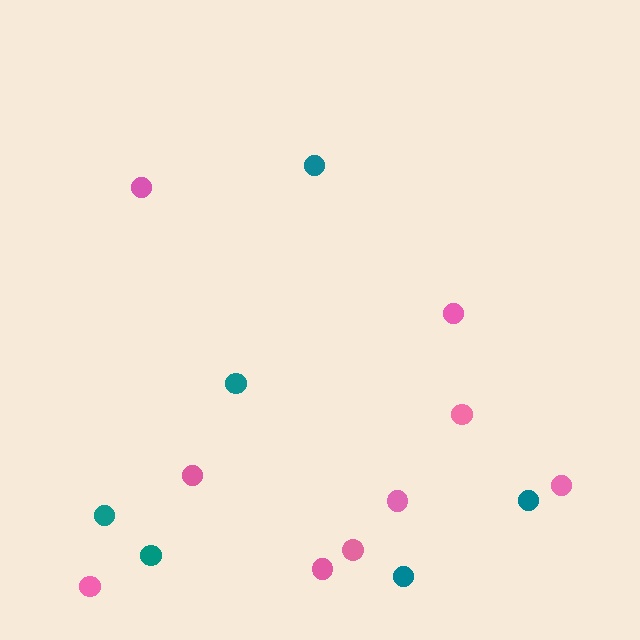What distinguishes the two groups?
There are 2 groups: one group of teal circles (6) and one group of pink circles (9).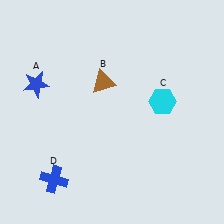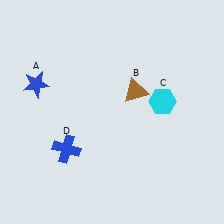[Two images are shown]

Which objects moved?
The objects that moved are: the brown triangle (B), the blue cross (D).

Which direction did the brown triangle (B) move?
The brown triangle (B) moved right.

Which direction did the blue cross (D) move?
The blue cross (D) moved up.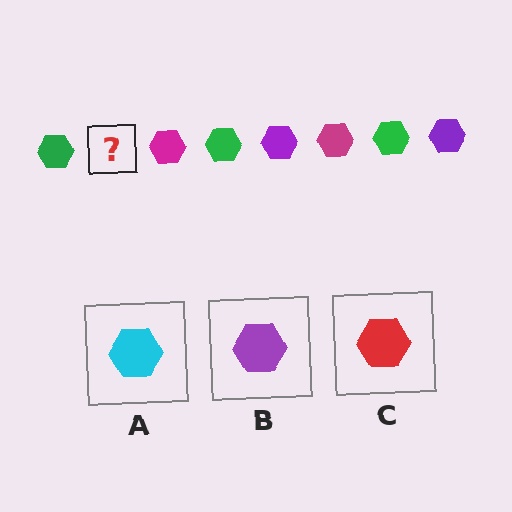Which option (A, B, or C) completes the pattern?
B.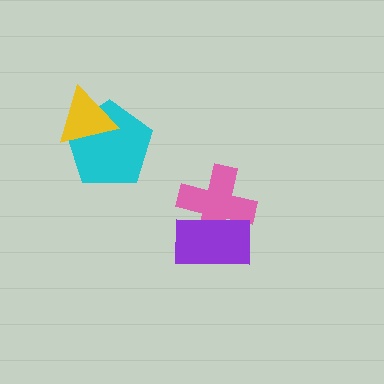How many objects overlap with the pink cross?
1 object overlaps with the pink cross.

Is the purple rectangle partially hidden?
No, no other shape covers it.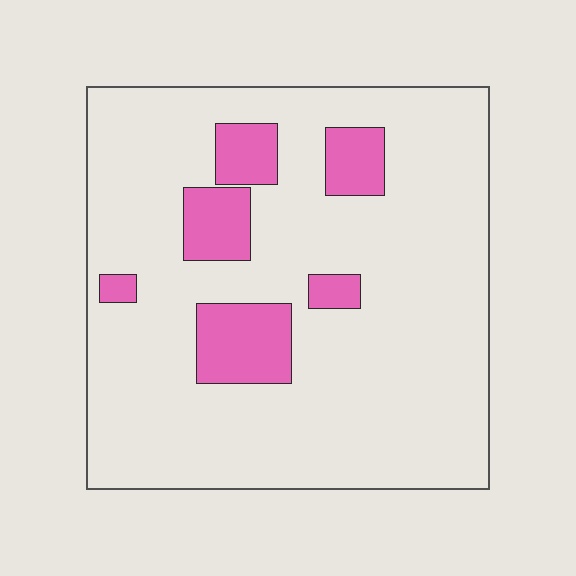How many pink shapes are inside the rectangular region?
6.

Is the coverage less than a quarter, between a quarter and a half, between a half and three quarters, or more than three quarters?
Less than a quarter.